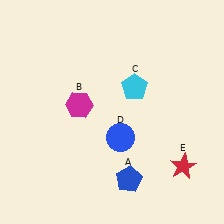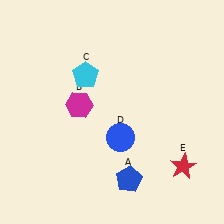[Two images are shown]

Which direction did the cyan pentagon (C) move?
The cyan pentagon (C) moved left.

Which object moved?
The cyan pentagon (C) moved left.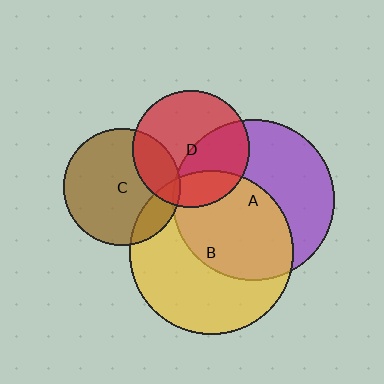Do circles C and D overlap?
Yes.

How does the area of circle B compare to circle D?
Approximately 1.9 times.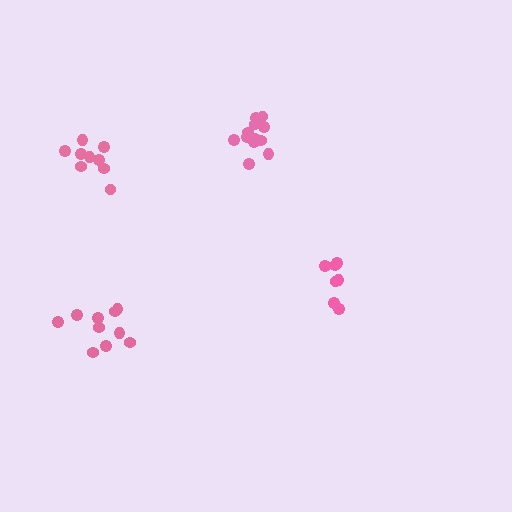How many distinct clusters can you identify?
There are 4 distinct clusters.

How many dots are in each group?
Group 1: 7 dots, Group 2: 9 dots, Group 3: 10 dots, Group 4: 13 dots (39 total).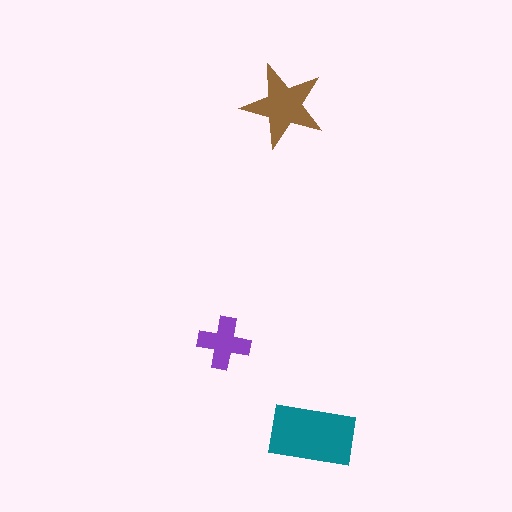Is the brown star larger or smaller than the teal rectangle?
Smaller.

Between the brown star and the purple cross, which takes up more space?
The brown star.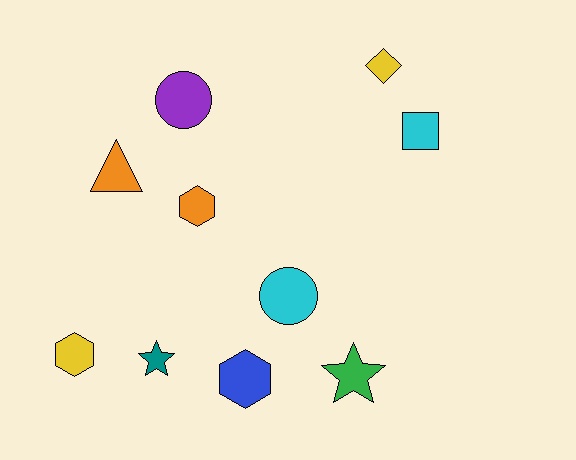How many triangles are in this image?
There is 1 triangle.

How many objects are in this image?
There are 10 objects.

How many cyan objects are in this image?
There are 2 cyan objects.